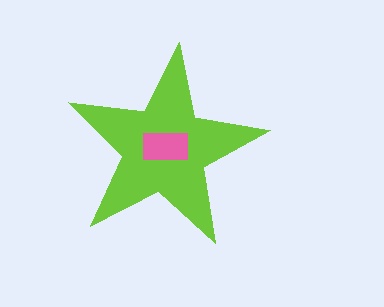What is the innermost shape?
The pink rectangle.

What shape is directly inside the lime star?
The pink rectangle.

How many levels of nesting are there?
2.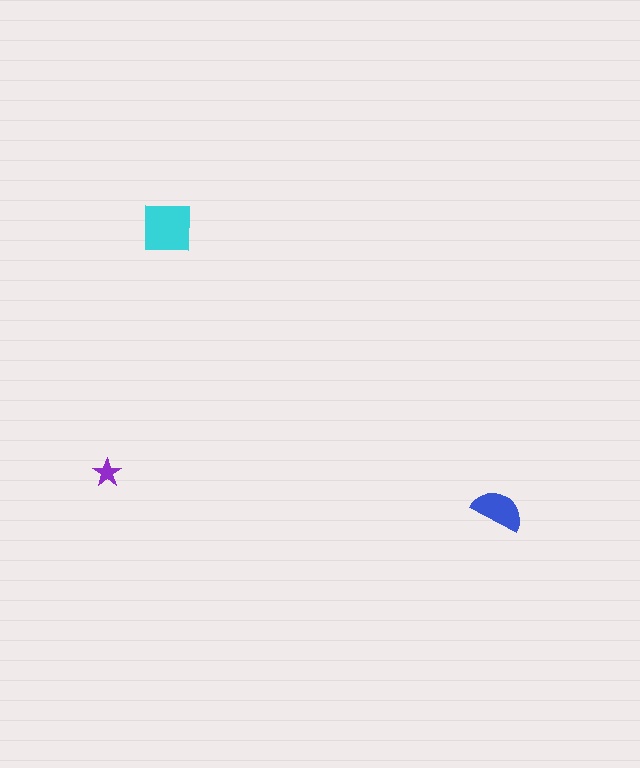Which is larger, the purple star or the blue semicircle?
The blue semicircle.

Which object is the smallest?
The purple star.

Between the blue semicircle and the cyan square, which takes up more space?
The cyan square.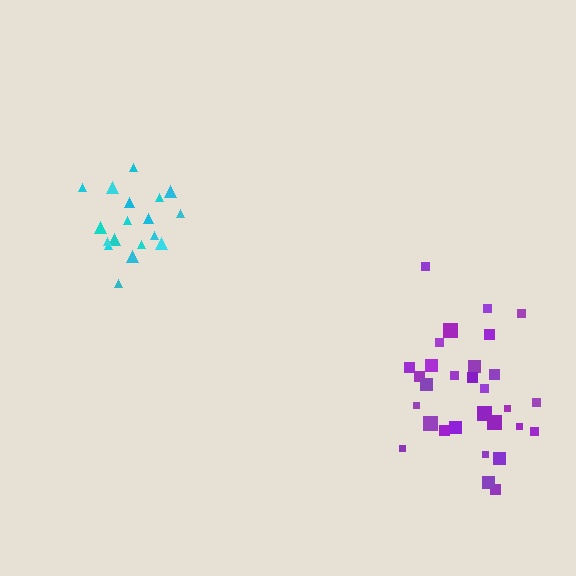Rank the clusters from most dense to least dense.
cyan, purple.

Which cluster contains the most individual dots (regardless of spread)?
Purple (30).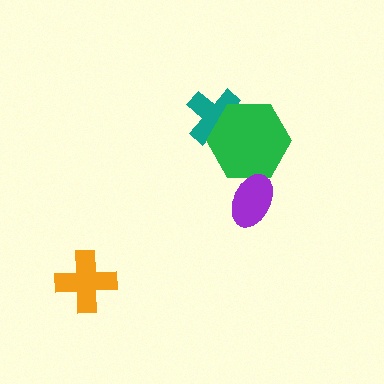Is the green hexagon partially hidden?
Yes, it is partially covered by another shape.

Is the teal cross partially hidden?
Yes, it is partially covered by another shape.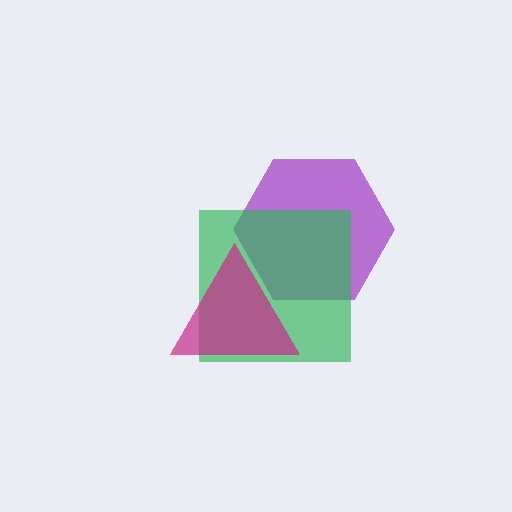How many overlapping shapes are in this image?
There are 3 overlapping shapes in the image.